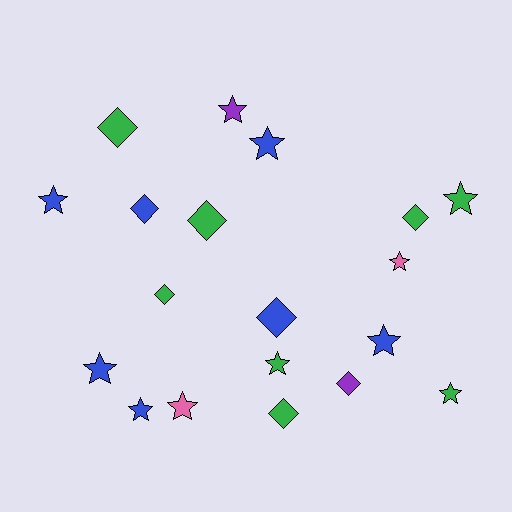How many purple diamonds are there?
There is 1 purple diamond.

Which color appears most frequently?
Green, with 8 objects.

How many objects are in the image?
There are 19 objects.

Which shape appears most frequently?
Star, with 11 objects.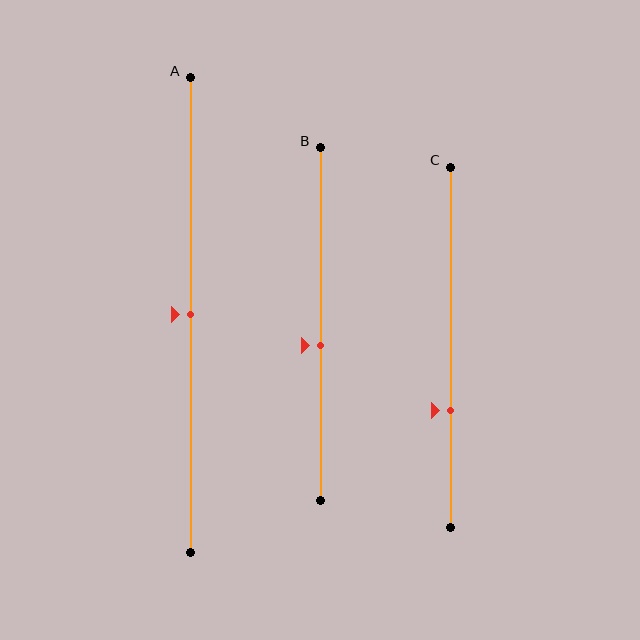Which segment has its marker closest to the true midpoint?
Segment A has its marker closest to the true midpoint.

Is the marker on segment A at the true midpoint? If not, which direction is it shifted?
Yes, the marker on segment A is at the true midpoint.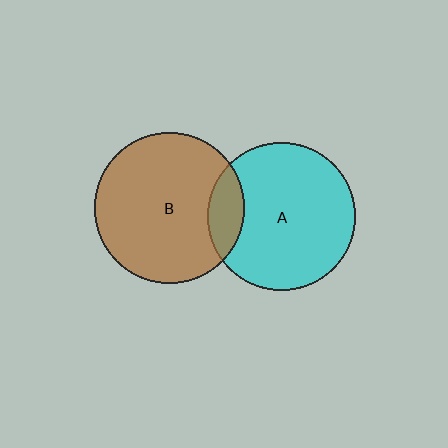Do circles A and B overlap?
Yes.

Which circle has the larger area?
Circle B (brown).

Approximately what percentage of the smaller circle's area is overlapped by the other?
Approximately 15%.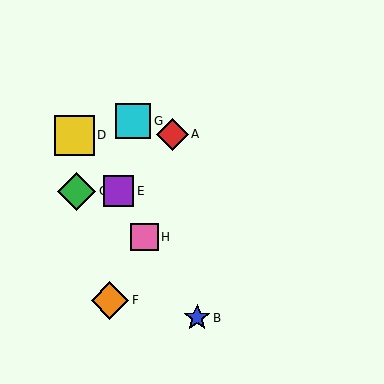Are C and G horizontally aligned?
No, C is at y≈191 and G is at y≈121.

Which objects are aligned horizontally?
Objects C, E are aligned horizontally.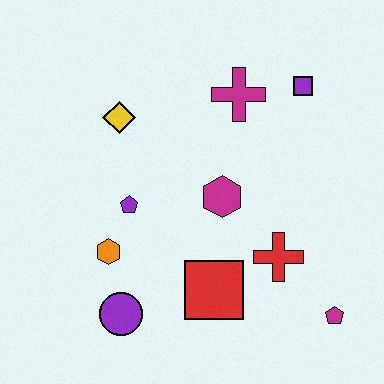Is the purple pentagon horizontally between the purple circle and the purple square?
Yes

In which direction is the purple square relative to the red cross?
The purple square is above the red cross.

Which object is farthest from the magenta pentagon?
The yellow diamond is farthest from the magenta pentagon.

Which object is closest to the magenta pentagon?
The red cross is closest to the magenta pentagon.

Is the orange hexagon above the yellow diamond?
No